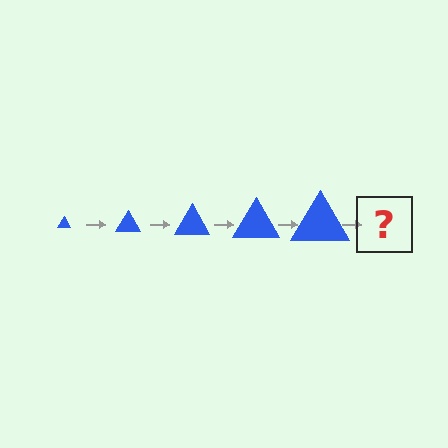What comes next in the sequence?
The next element should be a blue triangle, larger than the previous one.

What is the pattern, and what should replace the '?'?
The pattern is that the triangle gets progressively larger each step. The '?' should be a blue triangle, larger than the previous one.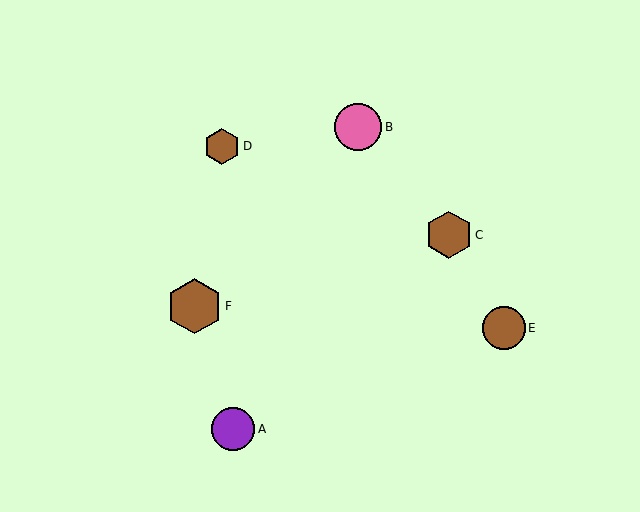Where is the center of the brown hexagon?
The center of the brown hexagon is at (195, 306).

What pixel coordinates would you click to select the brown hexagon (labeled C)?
Click at (449, 235) to select the brown hexagon C.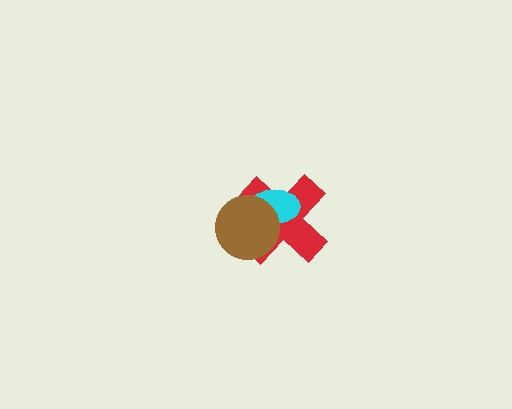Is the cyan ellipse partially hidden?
Yes, it is partially covered by another shape.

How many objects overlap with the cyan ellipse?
2 objects overlap with the cyan ellipse.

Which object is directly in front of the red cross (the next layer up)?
The cyan ellipse is directly in front of the red cross.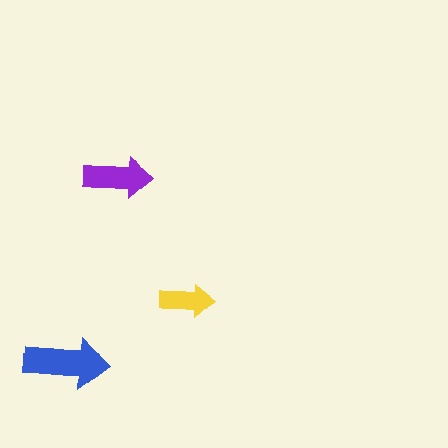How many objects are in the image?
There are 3 objects in the image.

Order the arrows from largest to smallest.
the blue one, the purple one, the yellow one.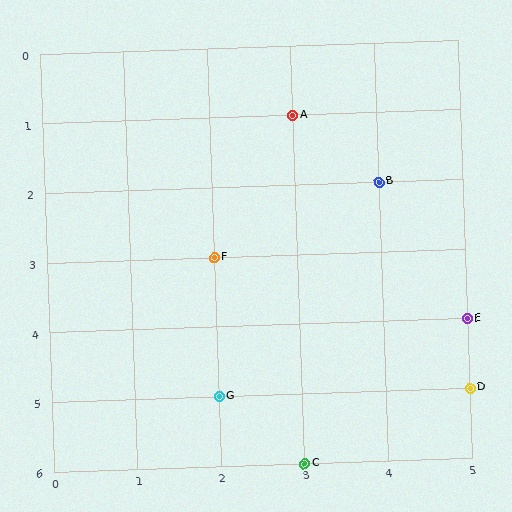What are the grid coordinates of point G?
Point G is at grid coordinates (2, 5).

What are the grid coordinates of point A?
Point A is at grid coordinates (3, 1).